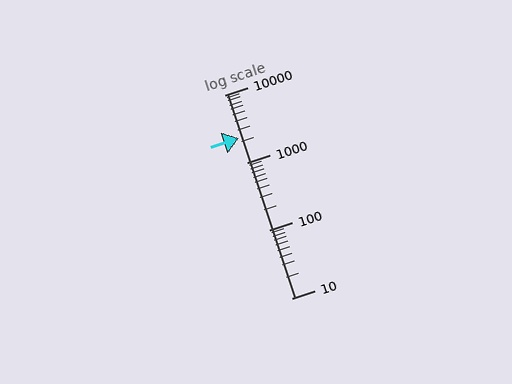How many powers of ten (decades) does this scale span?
The scale spans 3 decades, from 10 to 10000.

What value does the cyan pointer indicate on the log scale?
The pointer indicates approximately 2300.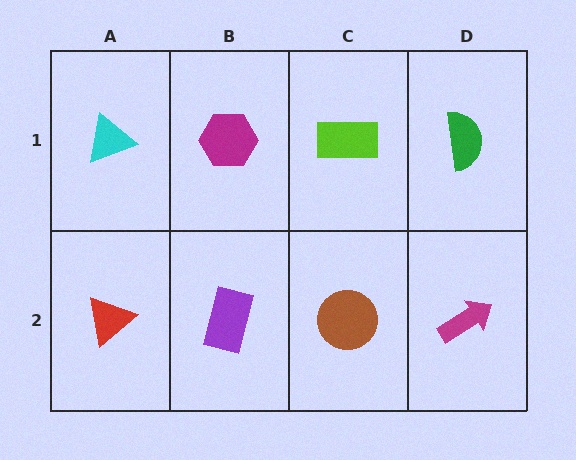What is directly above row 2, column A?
A cyan triangle.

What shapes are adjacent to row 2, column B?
A magenta hexagon (row 1, column B), a red triangle (row 2, column A), a brown circle (row 2, column C).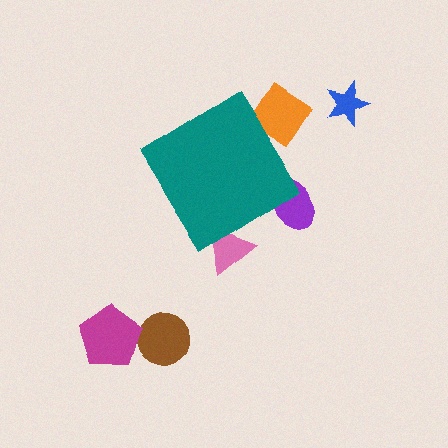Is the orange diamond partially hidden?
Yes, the orange diamond is partially hidden behind the teal diamond.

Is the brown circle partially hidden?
No, the brown circle is fully visible.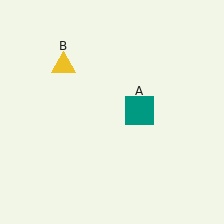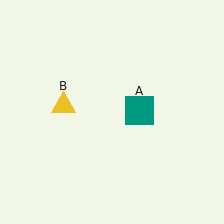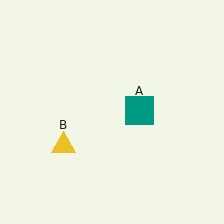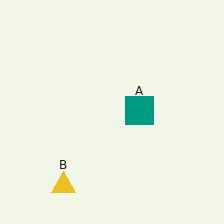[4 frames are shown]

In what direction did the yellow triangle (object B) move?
The yellow triangle (object B) moved down.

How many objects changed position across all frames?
1 object changed position: yellow triangle (object B).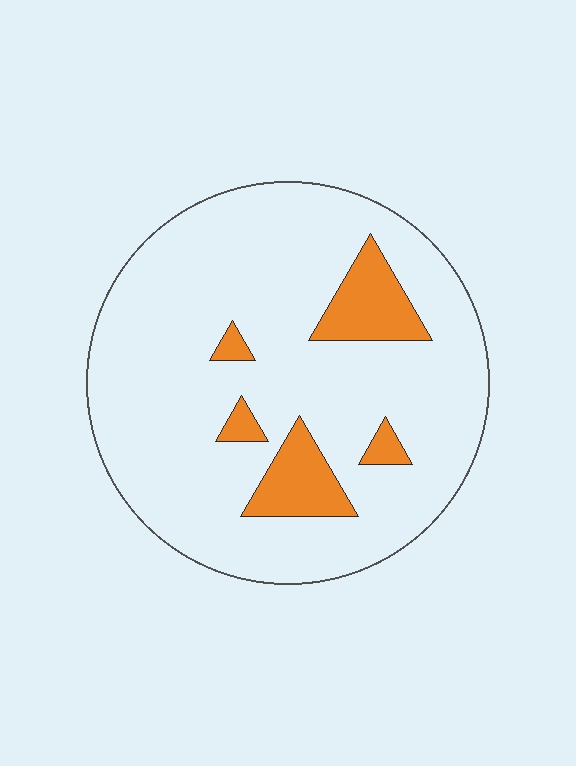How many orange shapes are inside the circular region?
5.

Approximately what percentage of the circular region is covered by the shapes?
Approximately 15%.